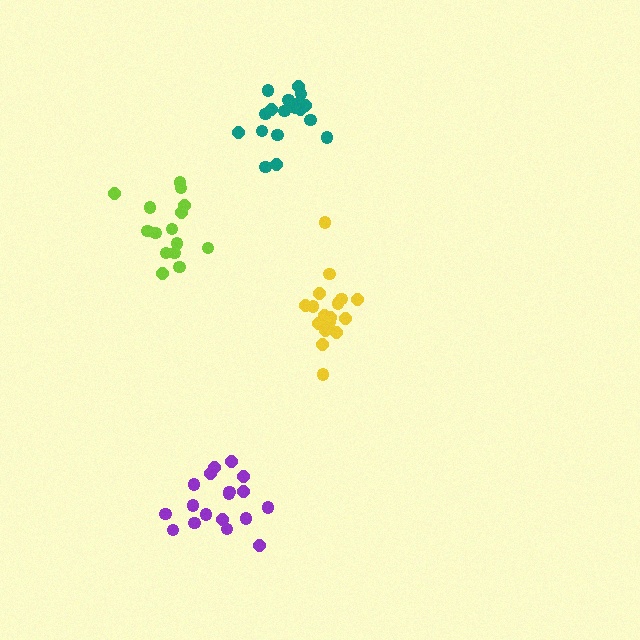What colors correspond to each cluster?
The clusters are colored: yellow, lime, purple, teal.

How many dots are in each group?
Group 1: 18 dots, Group 2: 15 dots, Group 3: 18 dots, Group 4: 18 dots (69 total).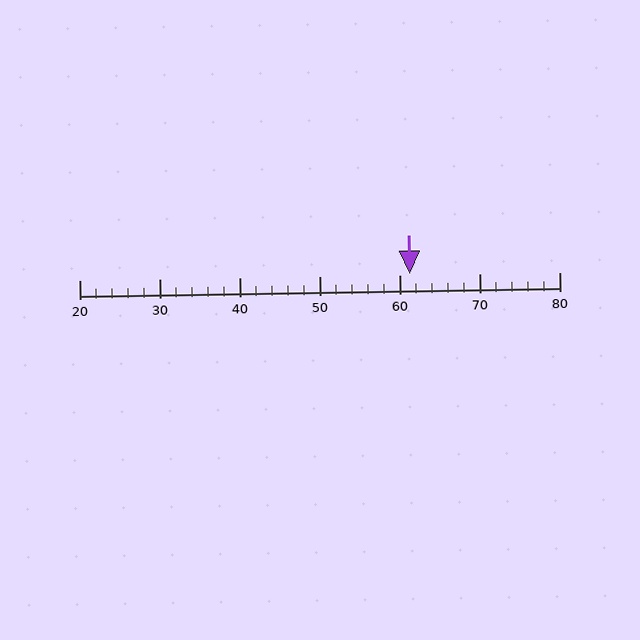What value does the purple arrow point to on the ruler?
The purple arrow points to approximately 61.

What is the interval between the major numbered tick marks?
The major tick marks are spaced 10 units apart.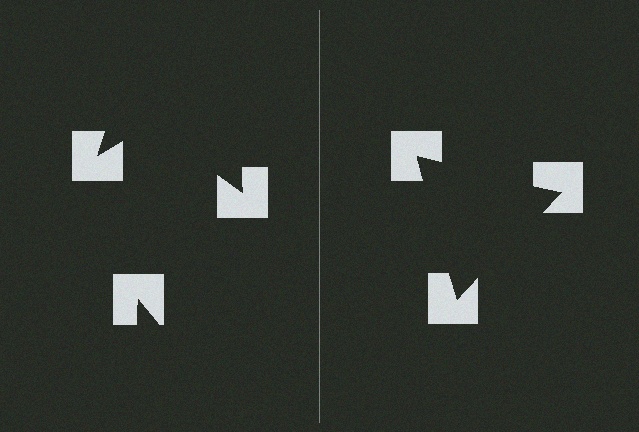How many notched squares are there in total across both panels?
6 — 3 on each side.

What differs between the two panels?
The notched squares are positioned identically on both sides; only the wedge orientations differ. On the right they align to a triangle; on the left they are misaligned.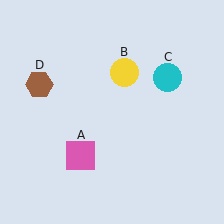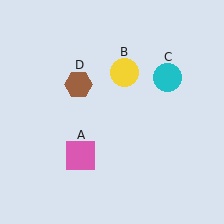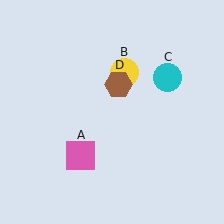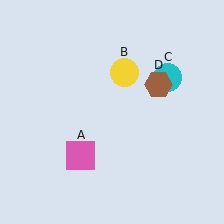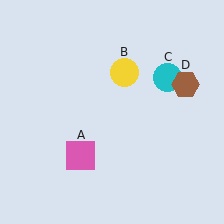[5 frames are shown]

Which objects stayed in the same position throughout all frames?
Pink square (object A) and yellow circle (object B) and cyan circle (object C) remained stationary.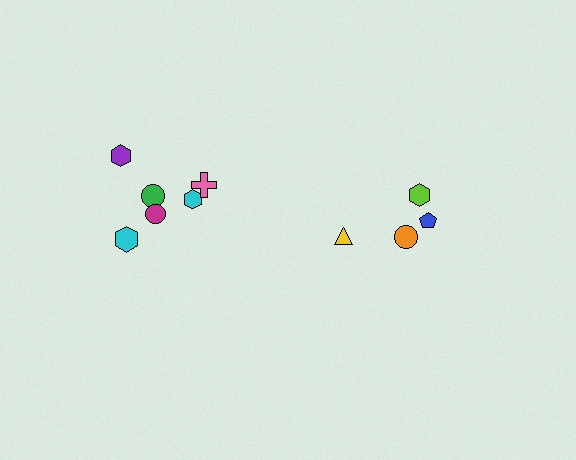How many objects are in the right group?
There are 4 objects.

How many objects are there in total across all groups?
There are 10 objects.